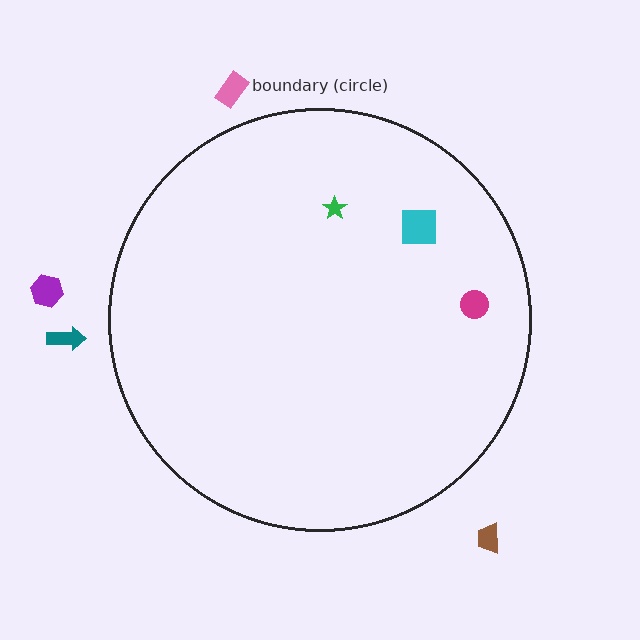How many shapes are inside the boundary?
3 inside, 4 outside.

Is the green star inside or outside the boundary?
Inside.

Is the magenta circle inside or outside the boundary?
Inside.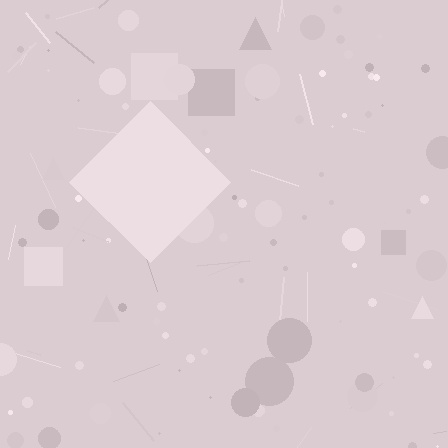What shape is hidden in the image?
A diamond is hidden in the image.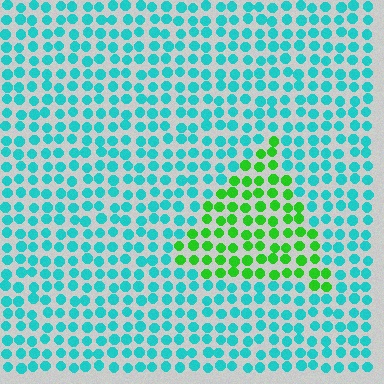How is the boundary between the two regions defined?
The boundary is defined purely by a slight shift in hue (about 60 degrees). Spacing, size, and orientation are identical on both sides.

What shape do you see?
I see a triangle.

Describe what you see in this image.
The image is filled with small cyan elements in a uniform arrangement. A triangle-shaped region is visible where the elements are tinted to a slightly different hue, forming a subtle color boundary.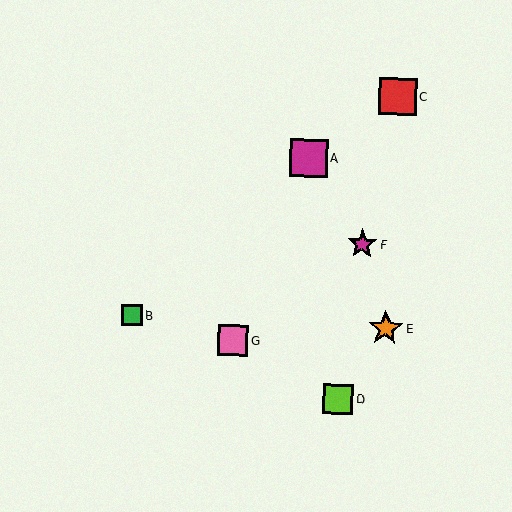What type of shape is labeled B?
Shape B is a green square.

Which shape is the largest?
The red square (labeled C) is the largest.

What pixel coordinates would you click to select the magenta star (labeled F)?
Click at (362, 244) to select the magenta star F.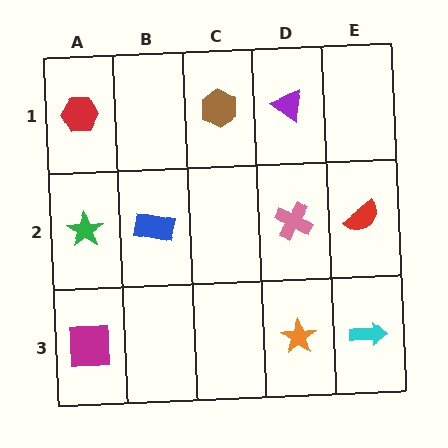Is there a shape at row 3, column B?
No, that cell is empty.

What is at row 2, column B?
A blue rectangle.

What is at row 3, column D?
An orange star.